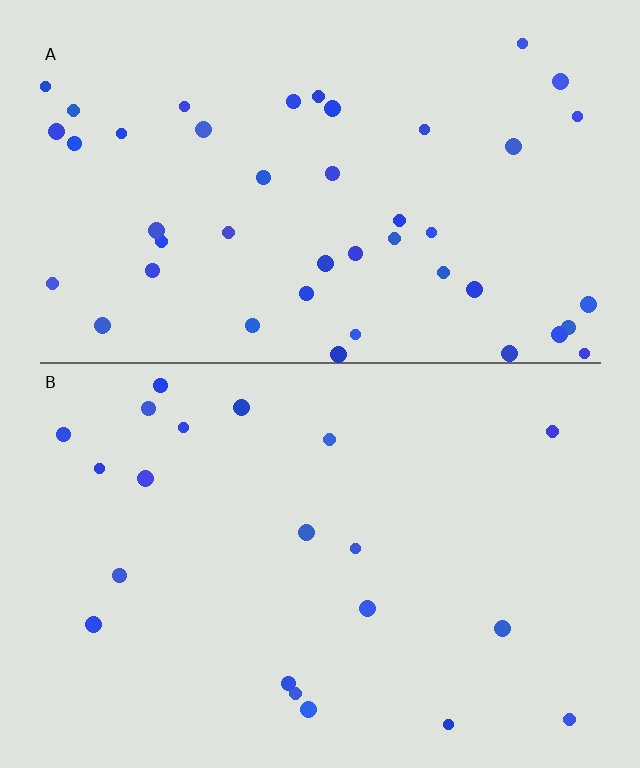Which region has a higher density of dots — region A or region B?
A (the top).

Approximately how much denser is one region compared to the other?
Approximately 2.2× — region A over region B.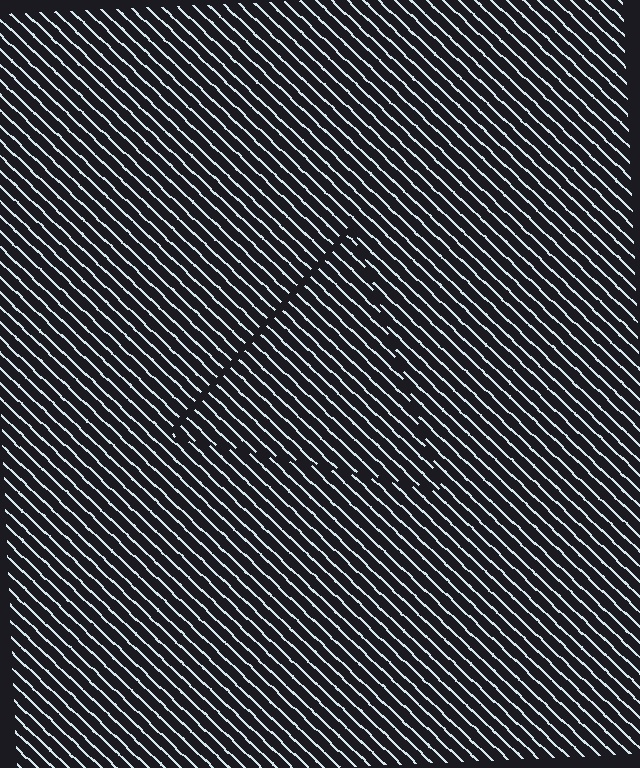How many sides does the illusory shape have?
3 sides — the line-ends trace a triangle.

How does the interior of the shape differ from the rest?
The interior of the shape contains the same grating, shifted by half a period — the contour is defined by the phase discontinuity where line-ends from the inner and outer gratings abut.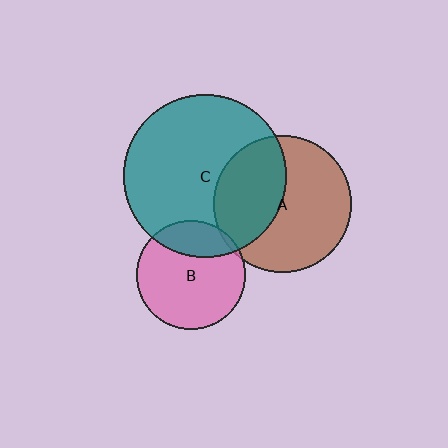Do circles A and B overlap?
Yes.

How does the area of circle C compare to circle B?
Approximately 2.3 times.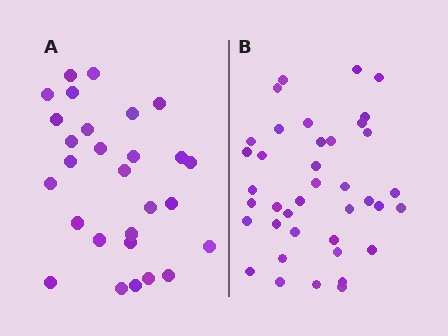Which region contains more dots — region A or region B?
Region B (the right region) has more dots.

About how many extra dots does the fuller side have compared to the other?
Region B has roughly 12 or so more dots than region A.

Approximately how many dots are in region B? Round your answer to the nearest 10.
About 40 dots. (The exact count is 39, which rounds to 40.)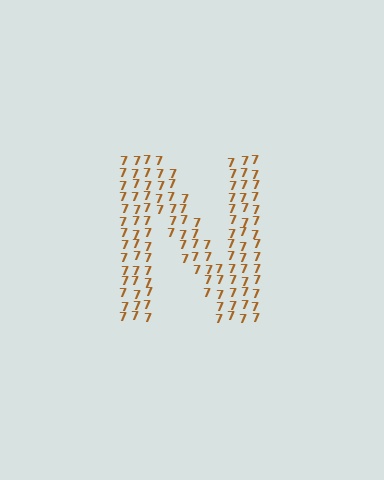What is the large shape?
The large shape is the letter N.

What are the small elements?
The small elements are digit 7's.